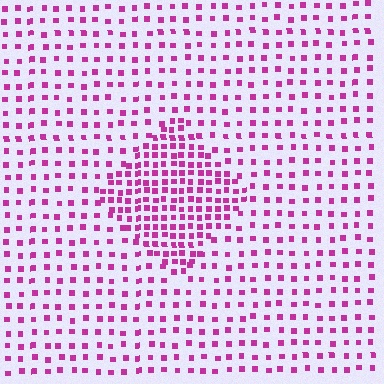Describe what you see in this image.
The image contains small magenta elements arranged at two different densities. A diamond-shaped region is visible where the elements are more densely packed than the surrounding area.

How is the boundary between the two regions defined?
The boundary is defined by a change in element density (approximately 2.1x ratio). All elements are the same color, size, and shape.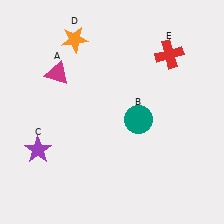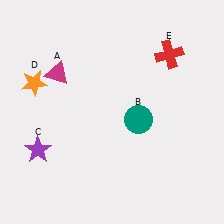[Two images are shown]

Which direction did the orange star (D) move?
The orange star (D) moved down.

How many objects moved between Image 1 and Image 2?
1 object moved between the two images.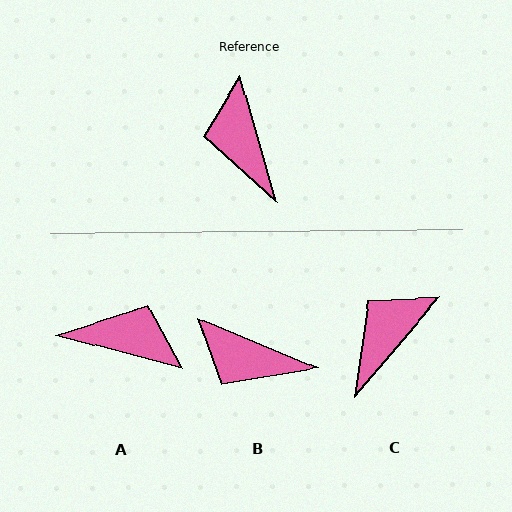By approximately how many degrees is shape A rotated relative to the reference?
Approximately 120 degrees clockwise.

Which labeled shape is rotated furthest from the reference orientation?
A, about 120 degrees away.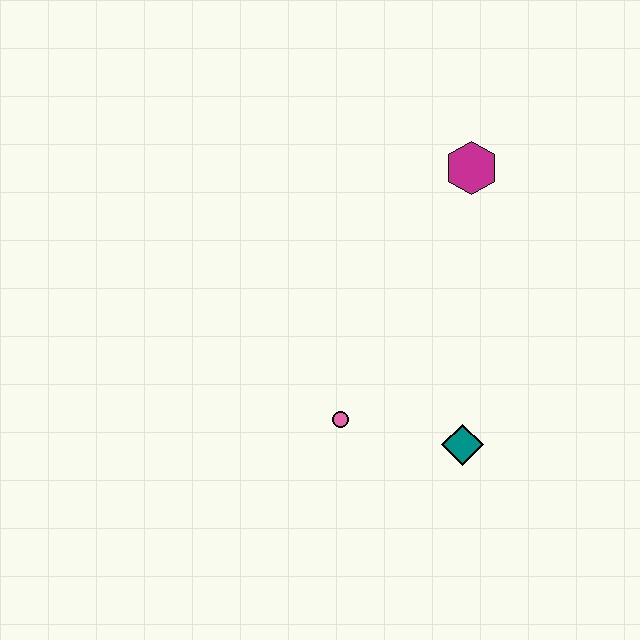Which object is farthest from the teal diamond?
The magenta hexagon is farthest from the teal diamond.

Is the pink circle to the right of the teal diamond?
No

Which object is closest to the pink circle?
The teal diamond is closest to the pink circle.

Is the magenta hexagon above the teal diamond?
Yes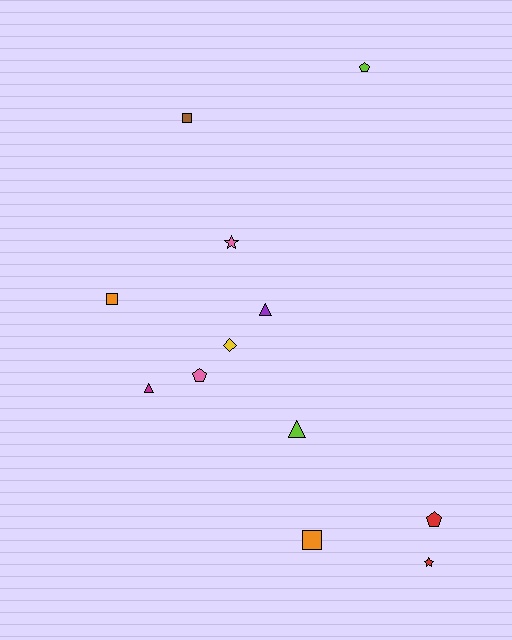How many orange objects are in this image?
There are 2 orange objects.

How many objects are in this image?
There are 12 objects.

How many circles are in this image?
There are no circles.